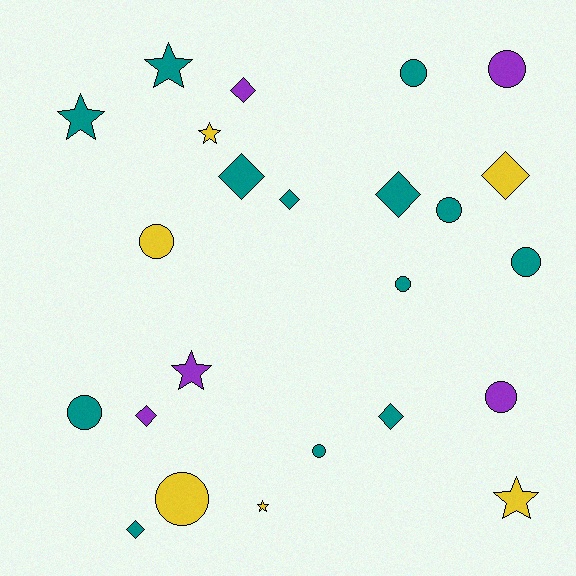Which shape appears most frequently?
Circle, with 10 objects.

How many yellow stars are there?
There are 3 yellow stars.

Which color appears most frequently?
Teal, with 13 objects.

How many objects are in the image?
There are 24 objects.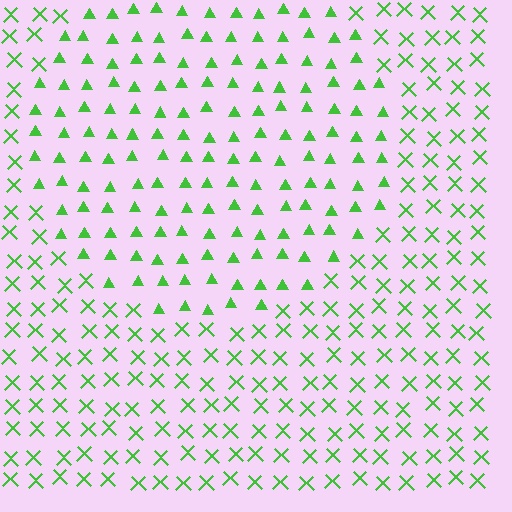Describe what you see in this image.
The image is filled with small green elements arranged in a uniform grid. A circle-shaped region contains triangles, while the surrounding area contains X marks. The boundary is defined purely by the change in element shape.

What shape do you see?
I see a circle.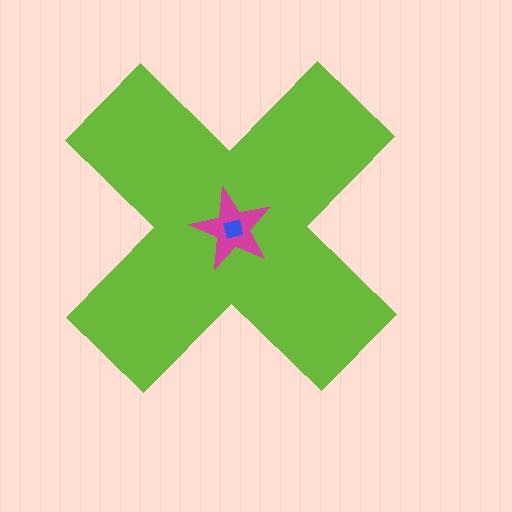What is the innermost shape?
The blue square.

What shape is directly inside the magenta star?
The blue square.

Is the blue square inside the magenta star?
Yes.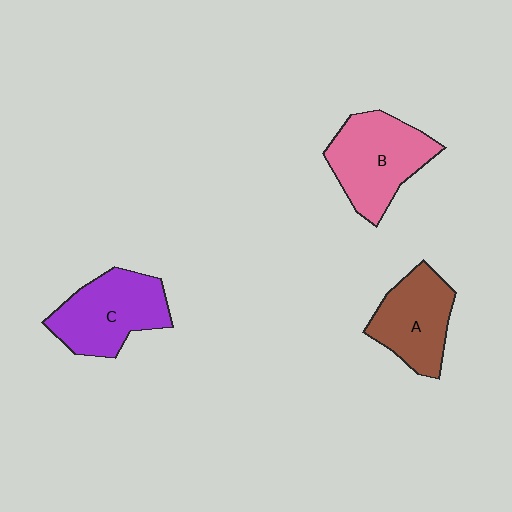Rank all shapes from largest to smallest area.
From largest to smallest: B (pink), C (purple), A (brown).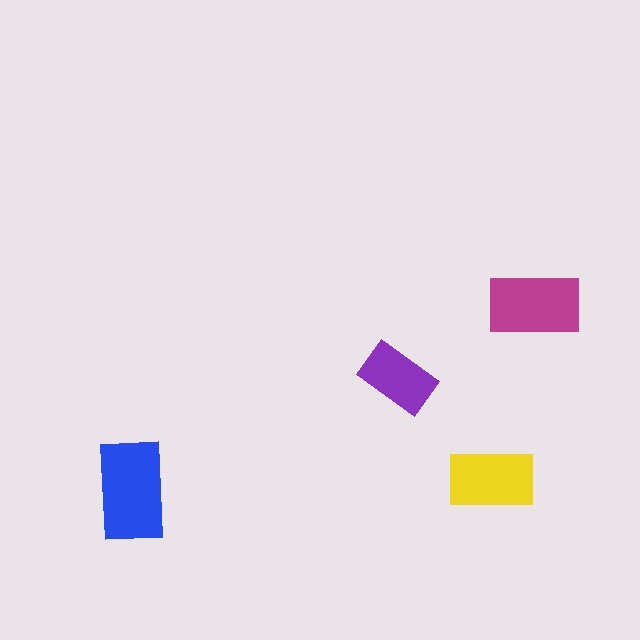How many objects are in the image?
There are 4 objects in the image.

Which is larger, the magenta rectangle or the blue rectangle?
The blue one.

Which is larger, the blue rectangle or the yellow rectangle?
The blue one.